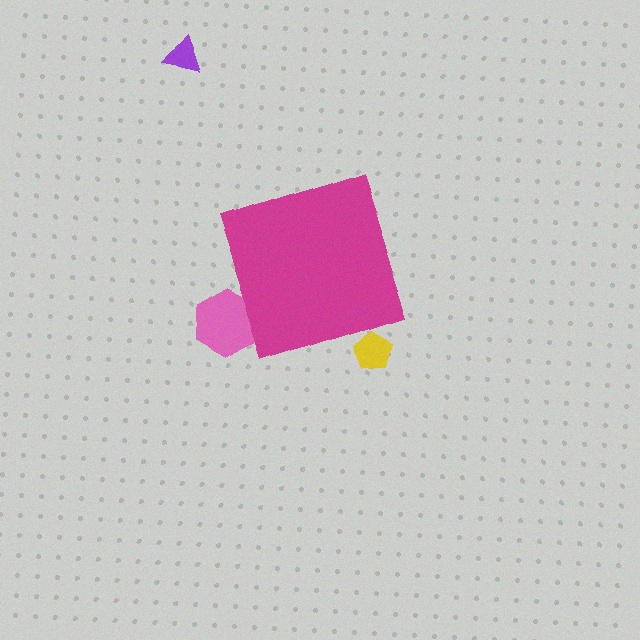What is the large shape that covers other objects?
A magenta diamond.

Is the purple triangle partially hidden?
No, the purple triangle is fully visible.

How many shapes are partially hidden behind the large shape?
2 shapes are partially hidden.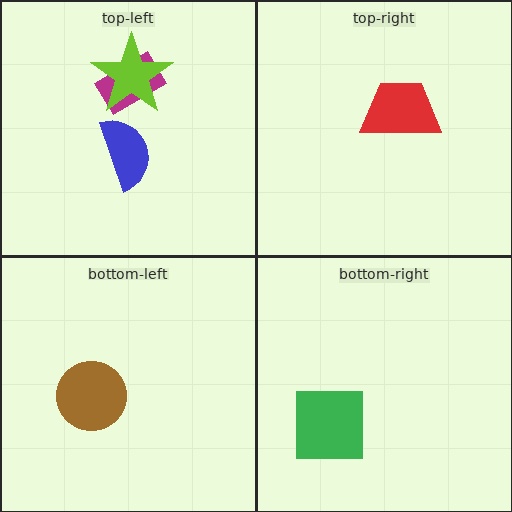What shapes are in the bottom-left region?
The brown circle.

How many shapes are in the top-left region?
3.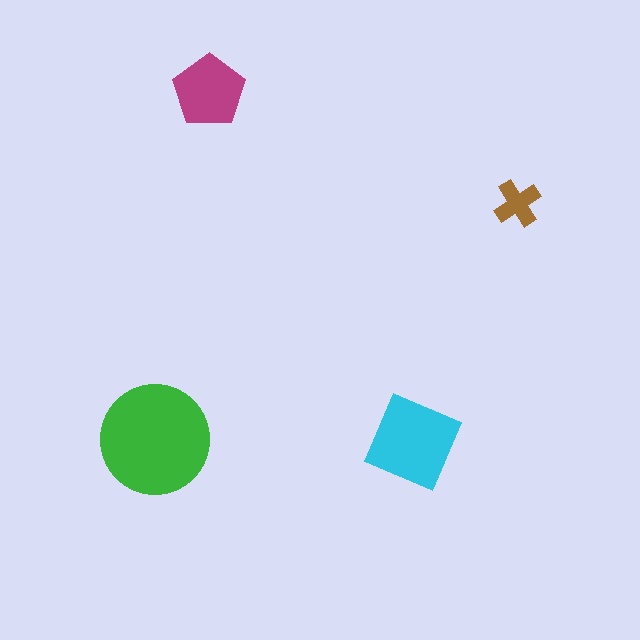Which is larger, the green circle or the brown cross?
The green circle.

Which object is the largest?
The green circle.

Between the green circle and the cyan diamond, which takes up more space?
The green circle.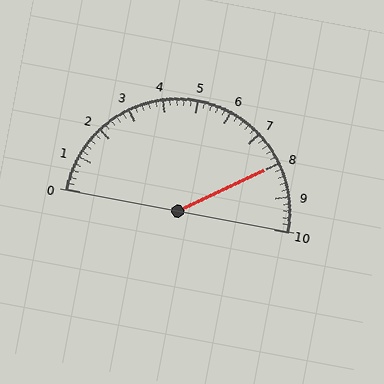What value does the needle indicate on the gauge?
The needle indicates approximately 8.0.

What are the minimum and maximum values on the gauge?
The gauge ranges from 0 to 10.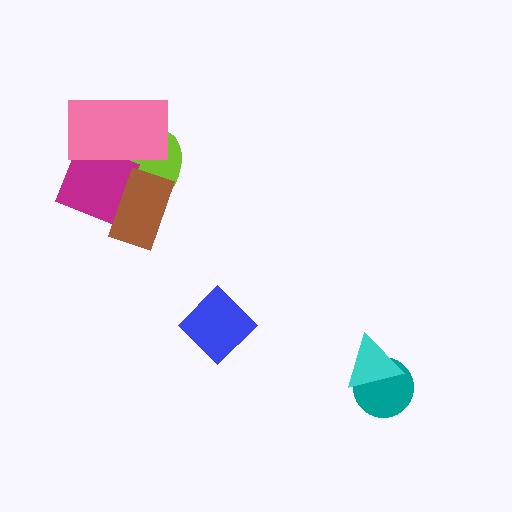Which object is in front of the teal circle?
The cyan triangle is in front of the teal circle.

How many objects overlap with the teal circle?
1 object overlaps with the teal circle.